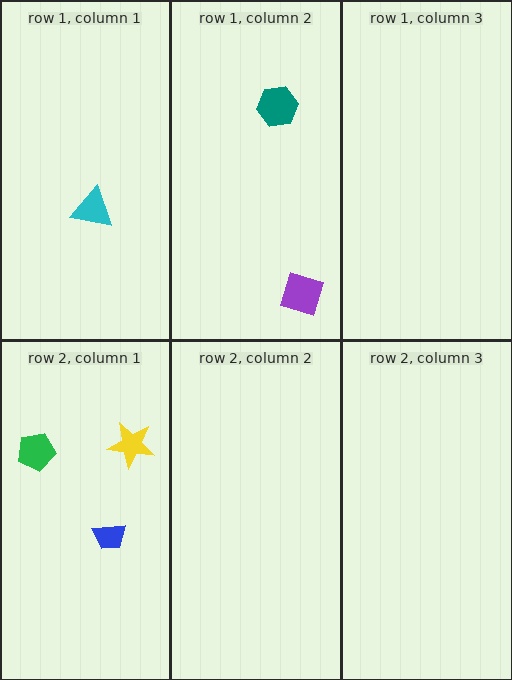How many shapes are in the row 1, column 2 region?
2.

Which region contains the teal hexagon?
The row 1, column 2 region.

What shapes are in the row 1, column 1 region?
The cyan triangle.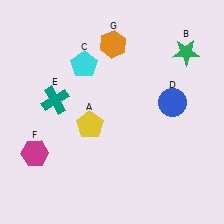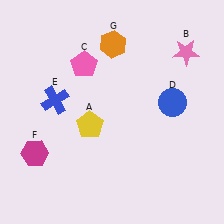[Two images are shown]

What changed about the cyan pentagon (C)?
In Image 1, C is cyan. In Image 2, it changed to pink.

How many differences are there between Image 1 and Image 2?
There are 3 differences between the two images.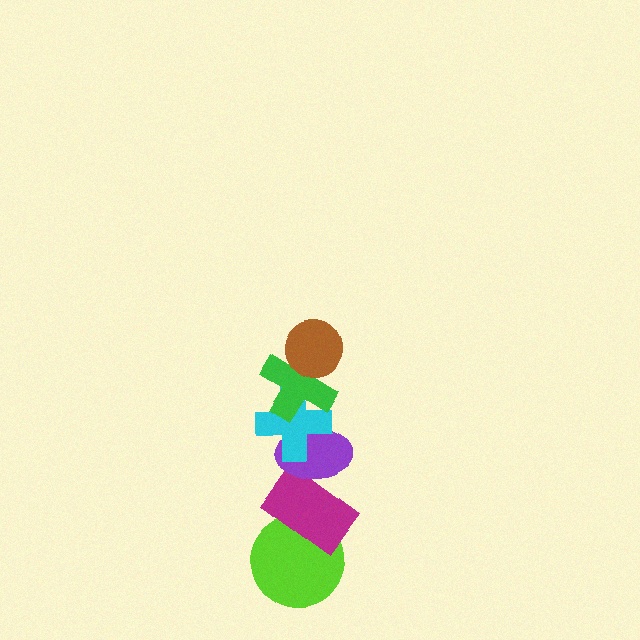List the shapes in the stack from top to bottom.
From top to bottom: the brown circle, the green cross, the cyan cross, the purple ellipse, the magenta rectangle, the lime circle.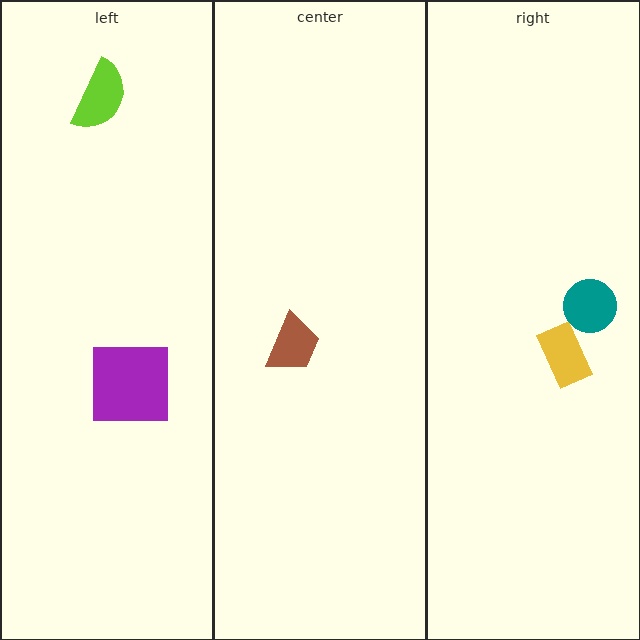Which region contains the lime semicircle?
The left region.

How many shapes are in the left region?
2.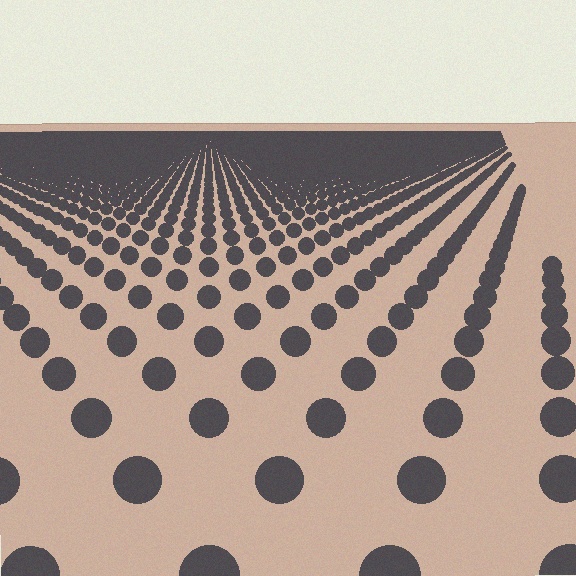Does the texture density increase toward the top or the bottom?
Density increases toward the top.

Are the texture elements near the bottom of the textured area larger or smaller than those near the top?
Larger. Near the bottom, elements are closer to the viewer and appear at a bigger on-screen size.